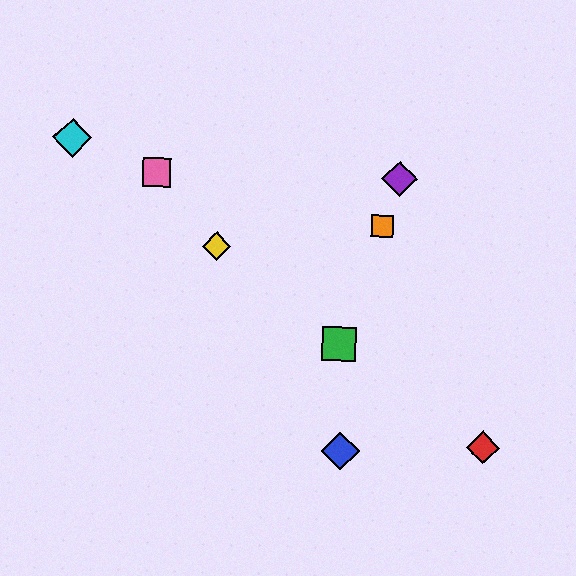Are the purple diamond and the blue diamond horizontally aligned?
No, the purple diamond is at y≈179 and the blue diamond is at y≈451.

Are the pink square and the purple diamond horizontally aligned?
Yes, both are at y≈172.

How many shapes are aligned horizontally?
2 shapes (the purple diamond, the pink square) are aligned horizontally.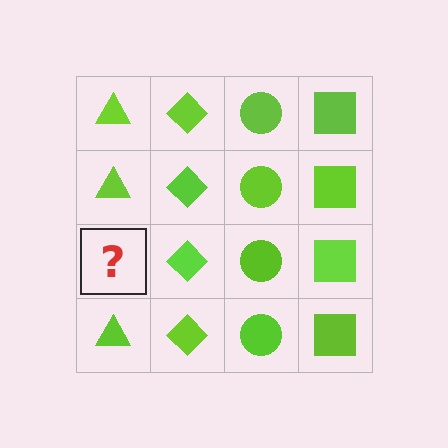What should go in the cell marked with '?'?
The missing cell should contain a lime triangle.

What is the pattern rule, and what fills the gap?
The rule is that each column has a consistent shape. The gap should be filled with a lime triangle.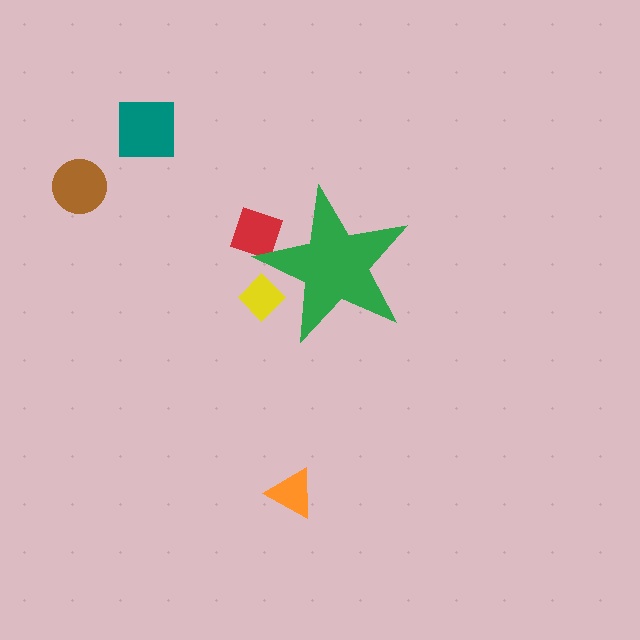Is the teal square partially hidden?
No, the teal square is fully visible.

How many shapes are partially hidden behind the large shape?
2 shapes are partially hidden.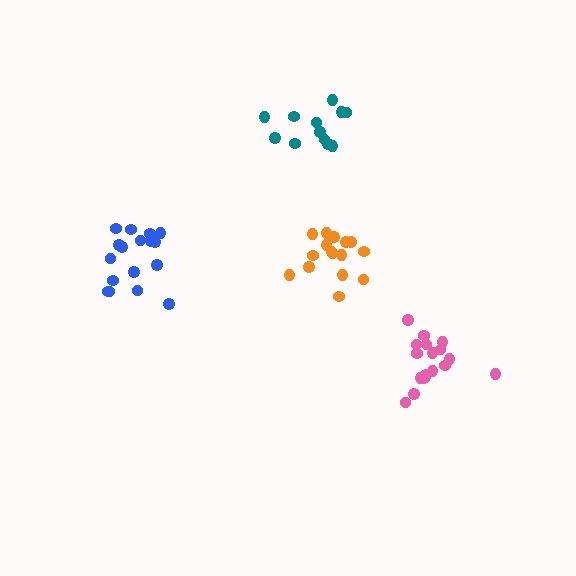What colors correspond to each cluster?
The clusters are colored: pink, teal, orange, blue.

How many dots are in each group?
Group 1: 17 dots, Group 2: 12 dots, Group 3: 16 dots, Group 4: 17 dots (62 total).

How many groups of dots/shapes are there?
There are 4 groups.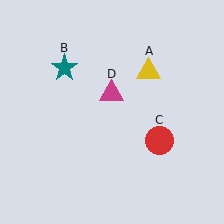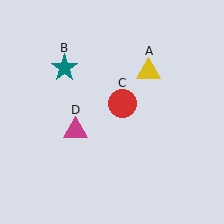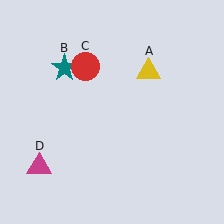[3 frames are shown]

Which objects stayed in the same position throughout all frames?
Yellow triangle (object A) and teal star (object B) remained stationary.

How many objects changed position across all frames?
2 objects changed position: red circle (object C), magenta triangle (object D).